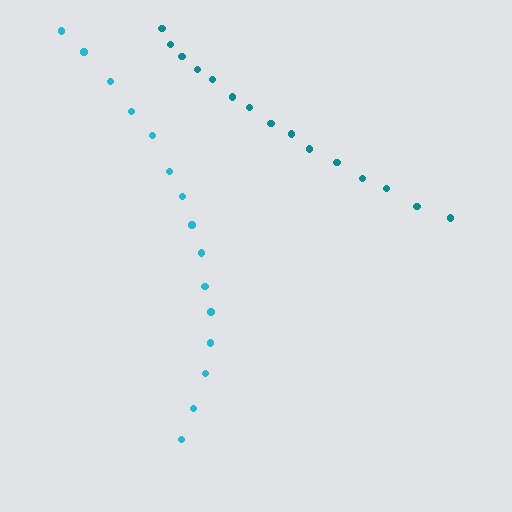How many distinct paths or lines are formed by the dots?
There are 2 distinct paths.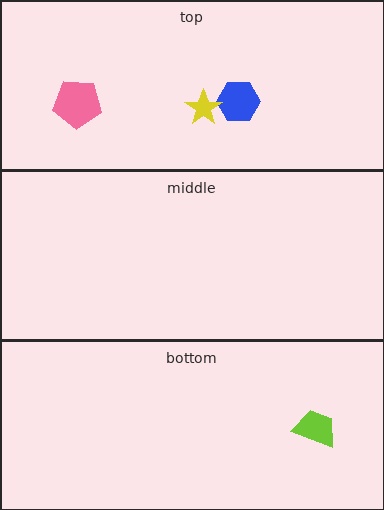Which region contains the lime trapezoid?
The bottom region.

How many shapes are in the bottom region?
1.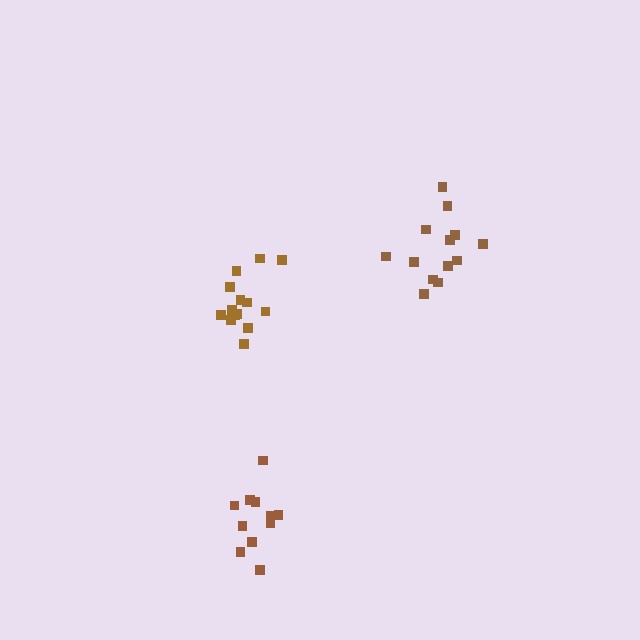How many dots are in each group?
Group 1: 14 dots, Group 2: 13 dots, Group 3: 11 dots (38 total).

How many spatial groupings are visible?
There are 3 spatial groupings.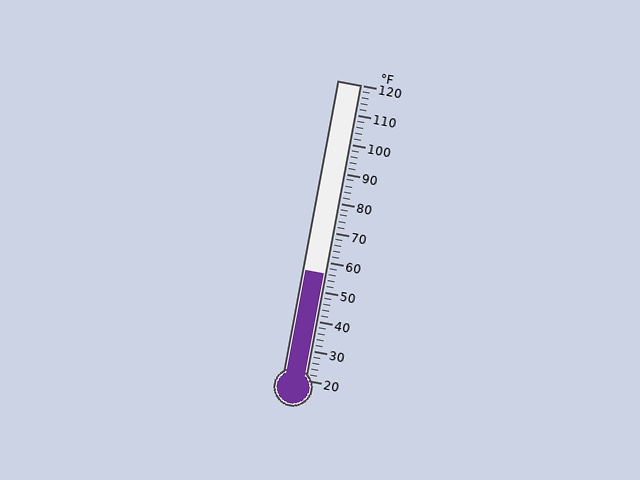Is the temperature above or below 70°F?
The temperature is below 70°F.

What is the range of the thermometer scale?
The thermometer scale ranges from 20°F to 120°F.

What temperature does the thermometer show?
The thermometer shows approximately 56°F.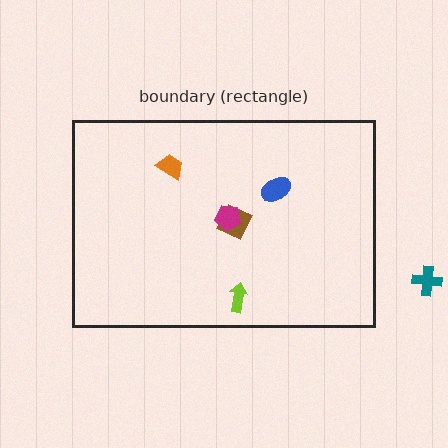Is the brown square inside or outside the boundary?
Inside.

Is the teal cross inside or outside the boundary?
Outside.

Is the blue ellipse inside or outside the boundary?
Inside.